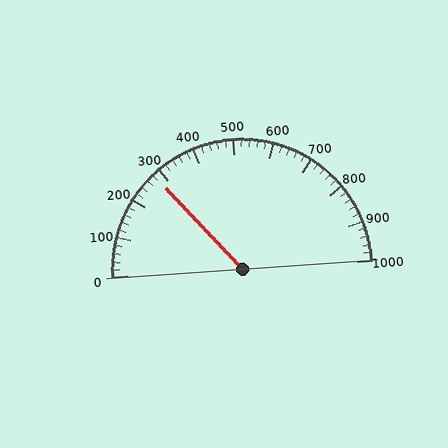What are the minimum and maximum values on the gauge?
The gauge ranges from 0 to 1000.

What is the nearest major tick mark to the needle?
The nearest major tick mark is 300.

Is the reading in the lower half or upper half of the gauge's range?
The reading is in the lower half of the range (0 to 1000).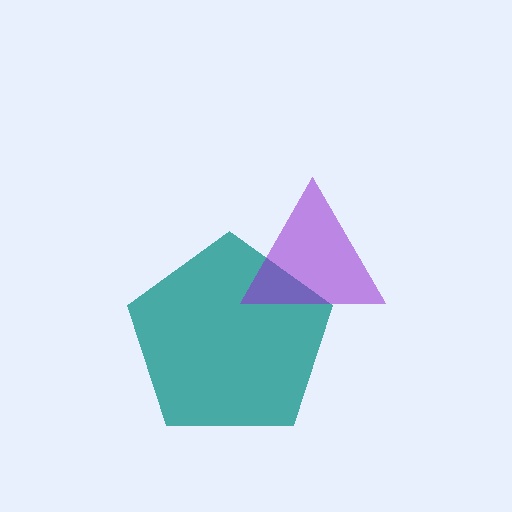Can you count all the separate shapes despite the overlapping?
Yes, there are 2 separate shapes.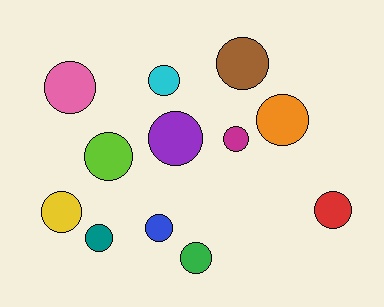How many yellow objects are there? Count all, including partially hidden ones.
There is 1 yellow object.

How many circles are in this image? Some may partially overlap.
There are 12 circles.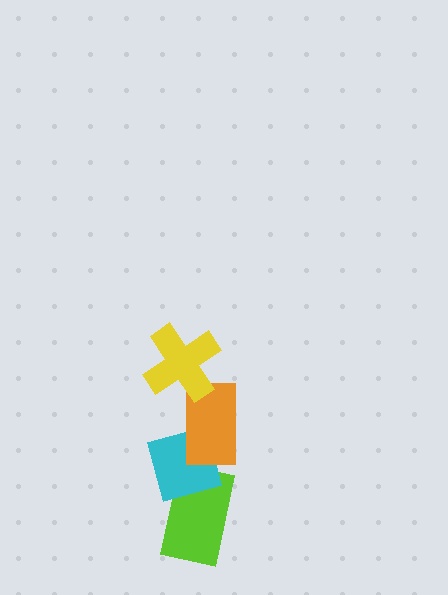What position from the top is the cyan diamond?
The cyan diamond is 3rd from the top.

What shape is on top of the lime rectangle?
The cyan diamond is on top of the lime rectangle.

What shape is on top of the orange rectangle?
The yellow cross is on top of the orange rectangle.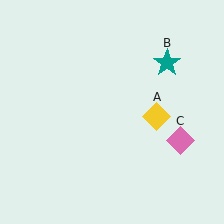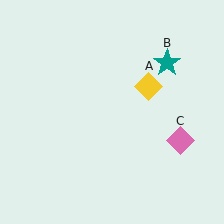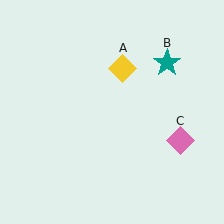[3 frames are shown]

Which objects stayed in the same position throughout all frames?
Teal star (object B) and pink diamond (object C) remained stationary.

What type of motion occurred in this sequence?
The yellow diamond (object A) rotated counterclockwise around the center of the scene.